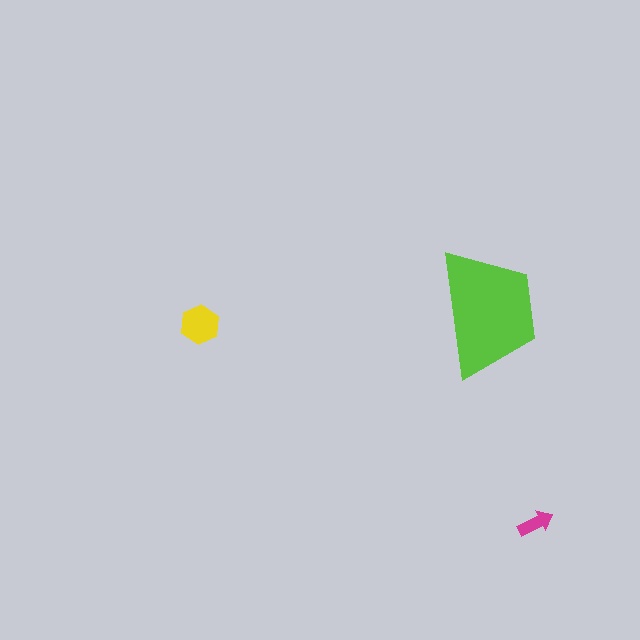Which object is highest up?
The lime trapezoid is topmost.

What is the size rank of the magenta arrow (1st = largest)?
3rd.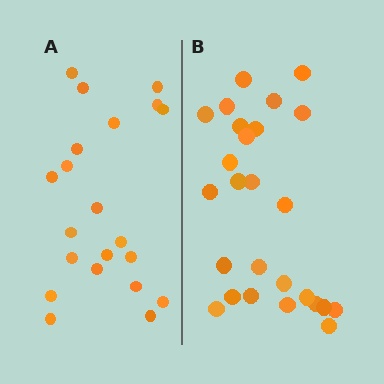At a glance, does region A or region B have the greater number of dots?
Region B (the right region) has more dots.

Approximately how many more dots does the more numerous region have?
Region B has about 5 more dots than region A.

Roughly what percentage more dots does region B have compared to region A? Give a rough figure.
About 25% more.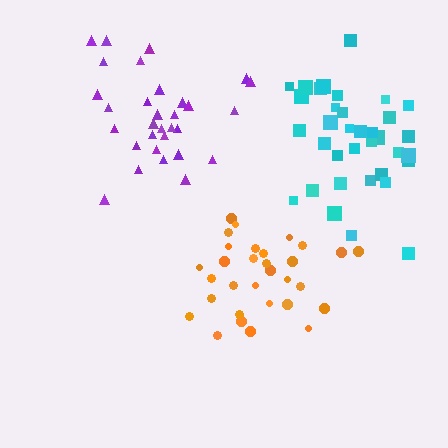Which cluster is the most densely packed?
Orange.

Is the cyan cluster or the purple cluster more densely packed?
Purple.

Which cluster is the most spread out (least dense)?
Cyan.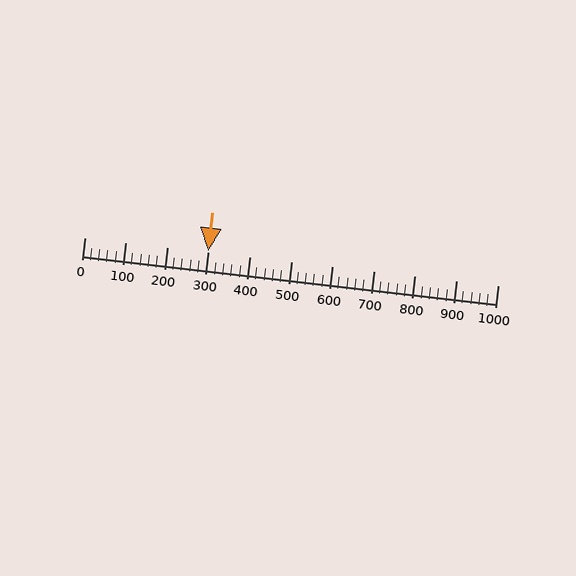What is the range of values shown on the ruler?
The ruler shows values from 0 to 1000.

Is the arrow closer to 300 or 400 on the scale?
The arrow is closer to 300.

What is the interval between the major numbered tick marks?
The major tick marks are spaced 100 units apart.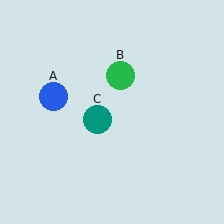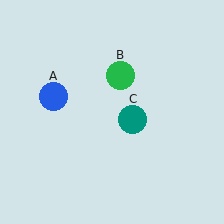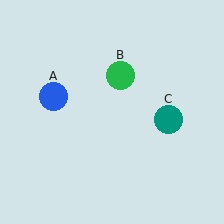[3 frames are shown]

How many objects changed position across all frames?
1 object changed position: teal circle (object C).